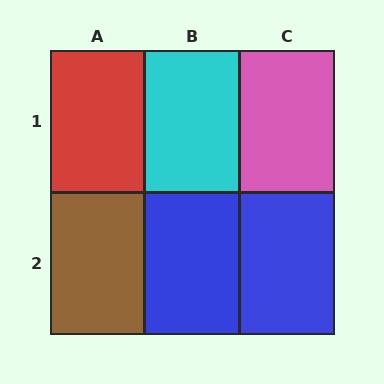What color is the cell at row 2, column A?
Brown.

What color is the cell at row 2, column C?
Blue.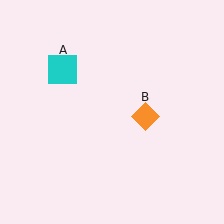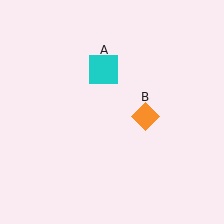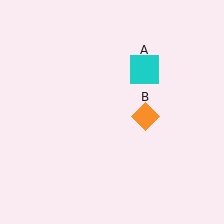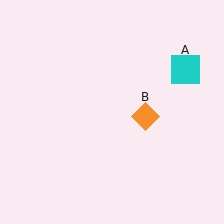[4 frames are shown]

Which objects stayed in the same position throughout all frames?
Orange diamond (object B) remained stationary.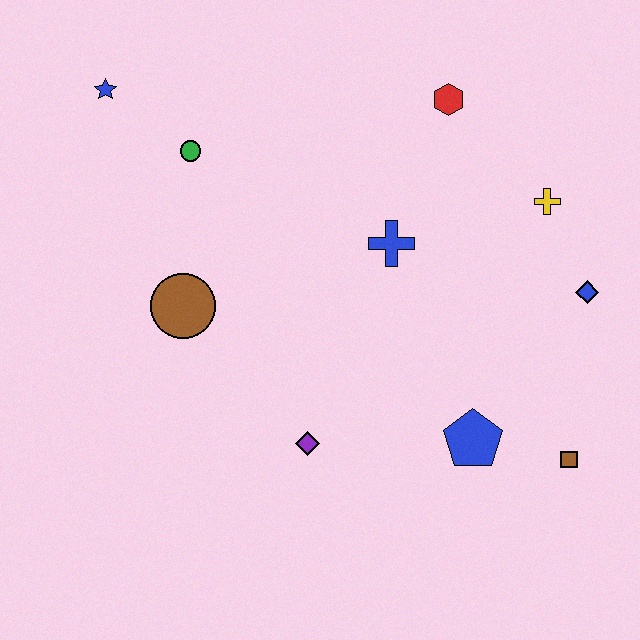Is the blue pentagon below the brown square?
No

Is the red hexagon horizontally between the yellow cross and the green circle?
Yes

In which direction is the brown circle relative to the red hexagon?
The brown circle is to the left of the red hexagon.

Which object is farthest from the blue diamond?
The blue star is farthest from the blue diamond.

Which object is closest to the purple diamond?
The blue pentagon is closest to the purple diamond.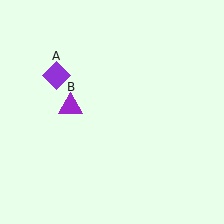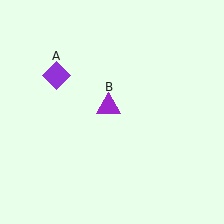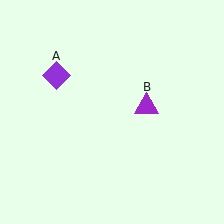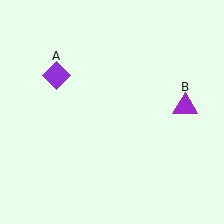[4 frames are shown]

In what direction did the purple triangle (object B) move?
The purple triangle (object B) moved right.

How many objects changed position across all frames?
1 object changed position: purple triangle (object B).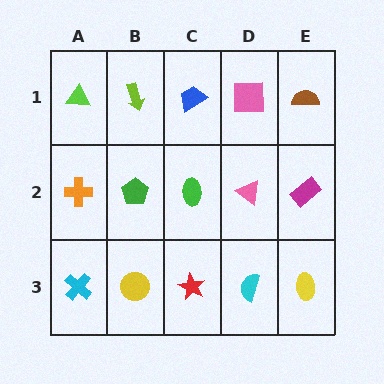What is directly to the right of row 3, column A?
A yellow circle.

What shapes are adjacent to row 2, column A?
A lime triangle (row 1, column A), a cyan cross (row 3, column A), a green pentagon (row 2, column B).